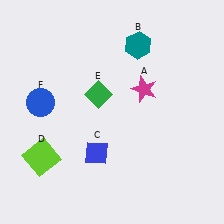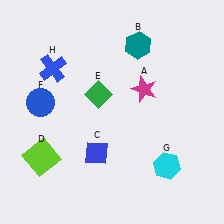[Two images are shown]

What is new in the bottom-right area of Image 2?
A cyan hexagon (G) was added in the bottom-right area of Image 2.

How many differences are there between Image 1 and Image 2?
There are 2 differences between the two images.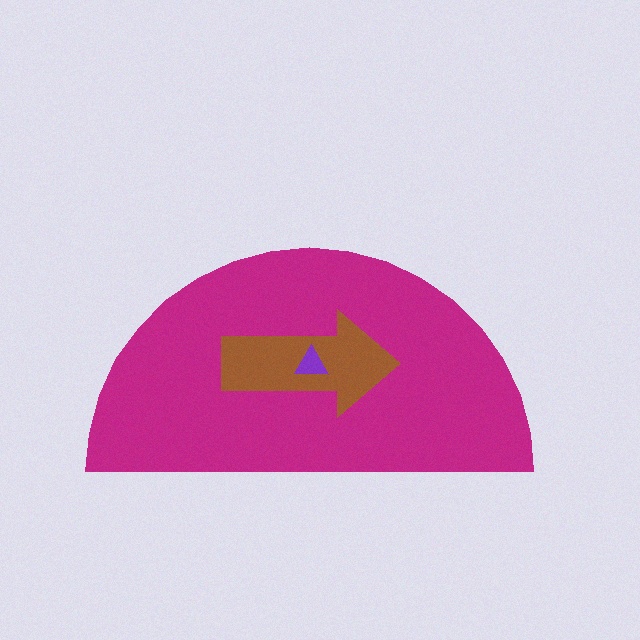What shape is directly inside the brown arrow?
The purple triangle.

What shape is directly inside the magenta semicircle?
The brown arrow.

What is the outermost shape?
The magenta semicircle.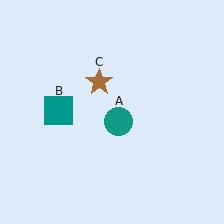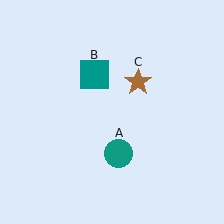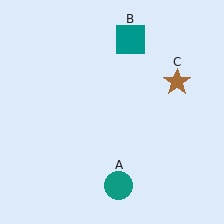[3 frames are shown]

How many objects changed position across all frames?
3 objects changed position: teal circle (object A), teal square (object B), brown star (object C).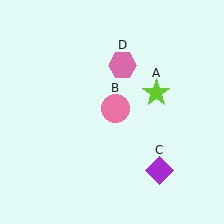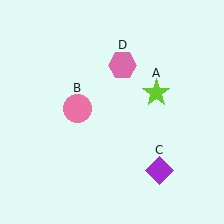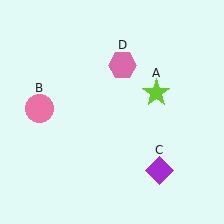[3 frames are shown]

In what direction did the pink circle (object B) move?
The pink circle (object B) moved left.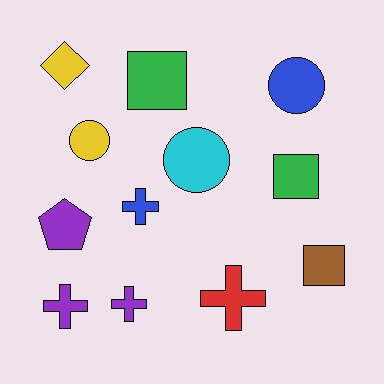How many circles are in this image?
There are 3 circles.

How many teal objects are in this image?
There are no teal objects.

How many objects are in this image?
There are 12 objects.